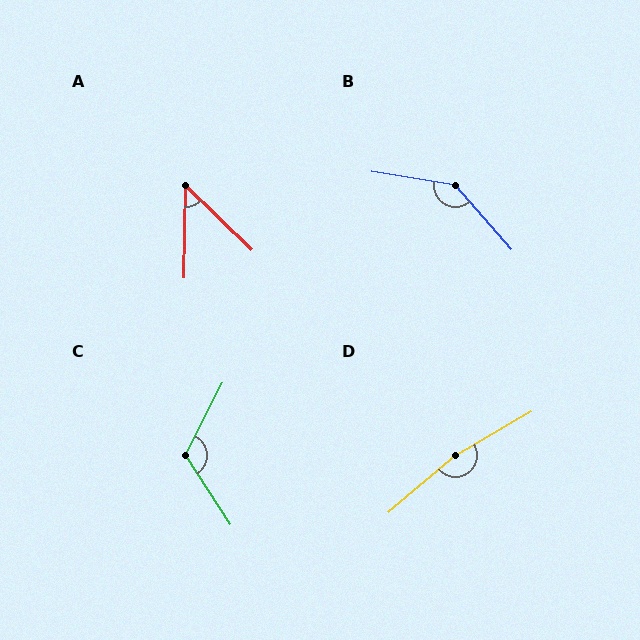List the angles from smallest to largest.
A (46°), C (120°), B (141°), D (170°).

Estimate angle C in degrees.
Approximately 120 degrees.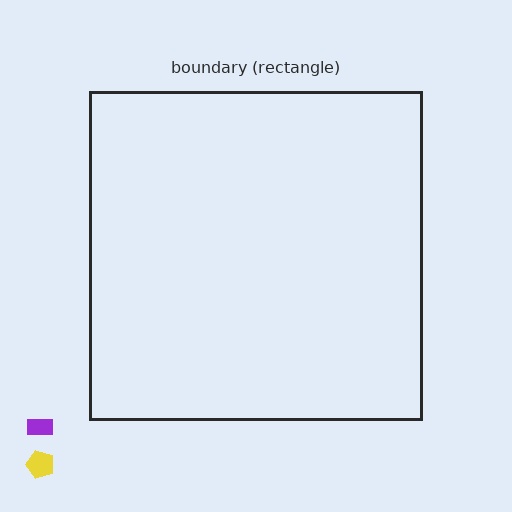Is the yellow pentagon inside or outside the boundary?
Outside.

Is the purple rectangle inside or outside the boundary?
Outside.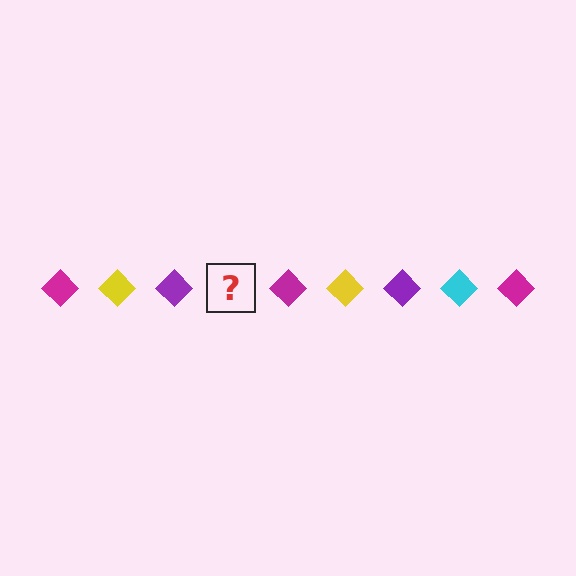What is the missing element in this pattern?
The missing element is a cyan diamond.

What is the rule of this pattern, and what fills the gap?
The rule is that the pattern cycles through magenta, yellow, purple, cyan diamonds. The gap should be filled with a cyan diamond.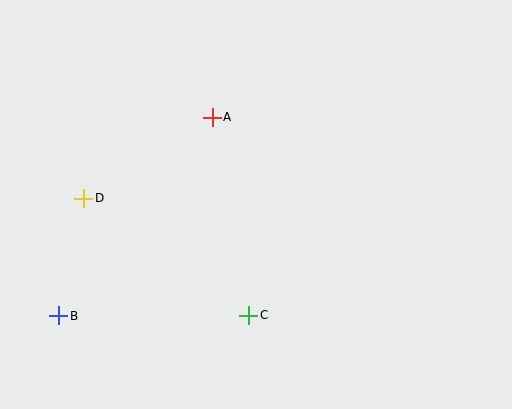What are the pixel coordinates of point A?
Point A is at (212, 117).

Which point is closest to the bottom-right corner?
Point C is closest to the bottom-right corner.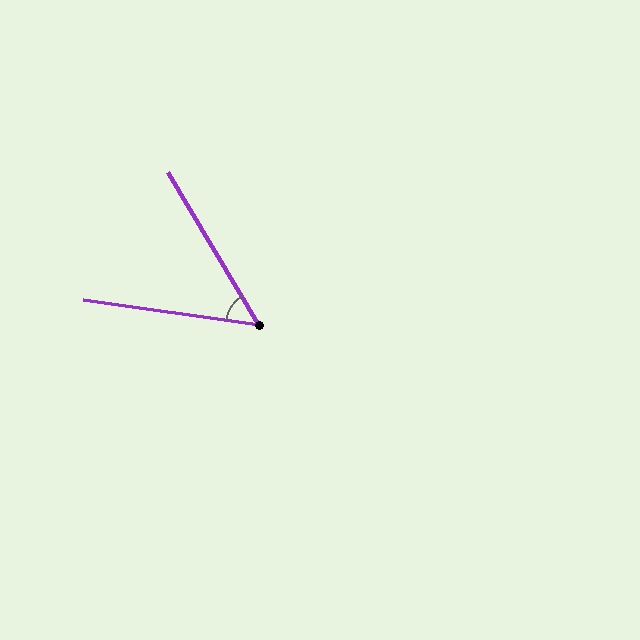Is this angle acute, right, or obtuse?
It is acute.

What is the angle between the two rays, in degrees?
Approximately 51 degrees.